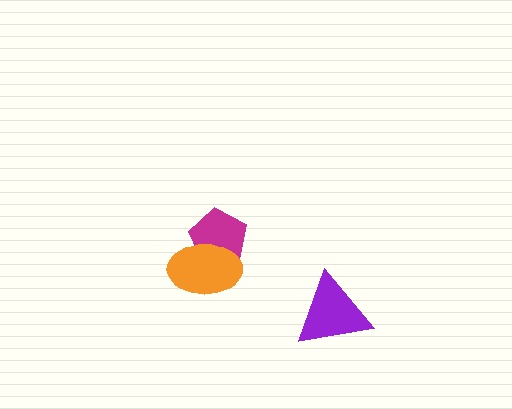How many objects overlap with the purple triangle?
0 objects overlap with the purple triangle.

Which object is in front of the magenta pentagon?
The orange ellipse is in front of the magenta pentagon.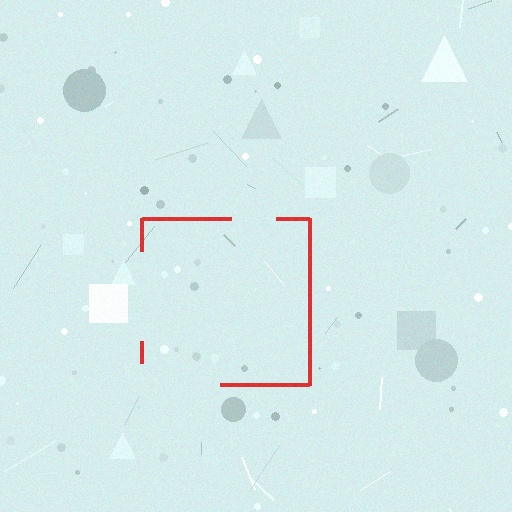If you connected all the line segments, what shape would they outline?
They would outline a square.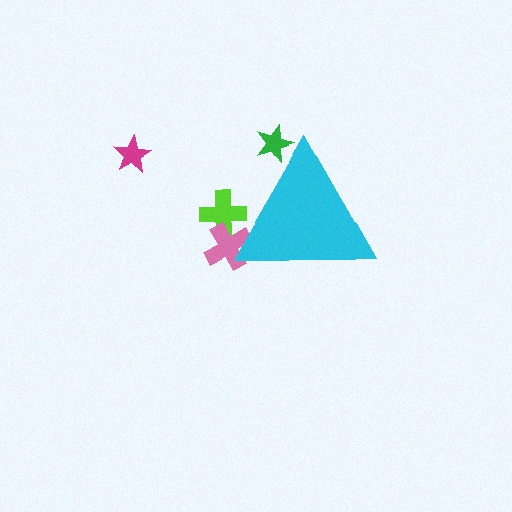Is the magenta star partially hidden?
No, the magenta star is fully visible.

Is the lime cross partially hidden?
Yes, the lime cross is partially hidden behind the cyan triangle.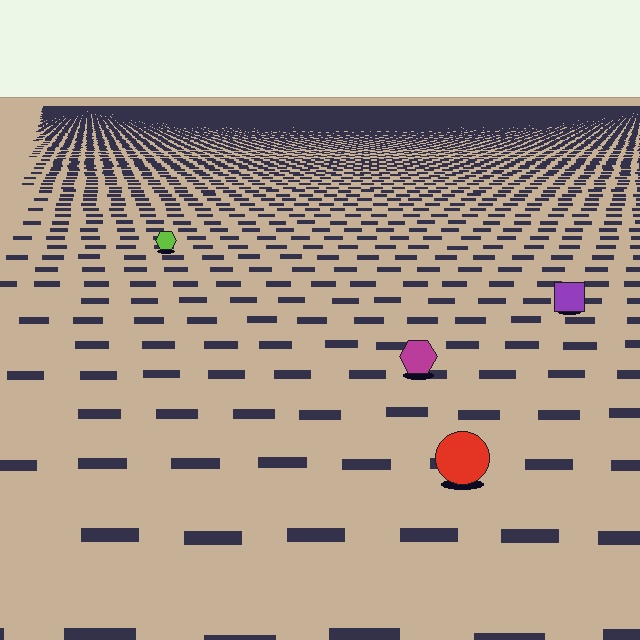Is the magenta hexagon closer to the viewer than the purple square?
Yes. The magenta hexagon is closer — you can tell from the texture gradient: the ground texture is coarser near it.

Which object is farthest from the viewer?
The lime hexagon is farthest from the viewer. It appears smaller and the ground texture around it is denser.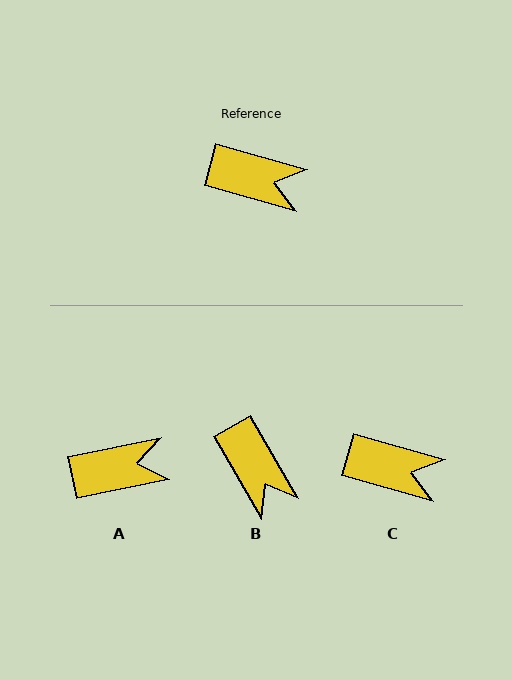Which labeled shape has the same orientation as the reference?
C.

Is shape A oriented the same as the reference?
No, it is off by about 27 degrees.